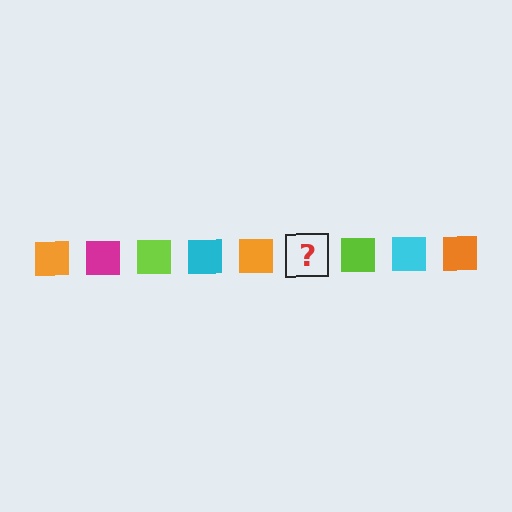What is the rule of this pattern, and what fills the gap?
The rule is that the pattern cycles through orange, magenta, lime, cyan squares. The gap should be filled with a magenta square.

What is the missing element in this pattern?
The missing element is a magenta square.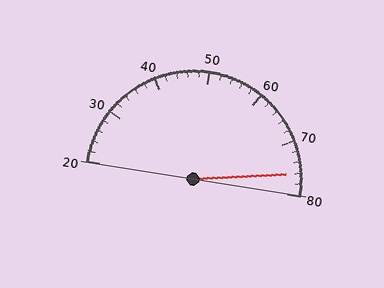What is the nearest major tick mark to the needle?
The nearest major tick mark is 80.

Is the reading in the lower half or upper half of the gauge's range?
The reading is in the upper half of the range (20 to 80).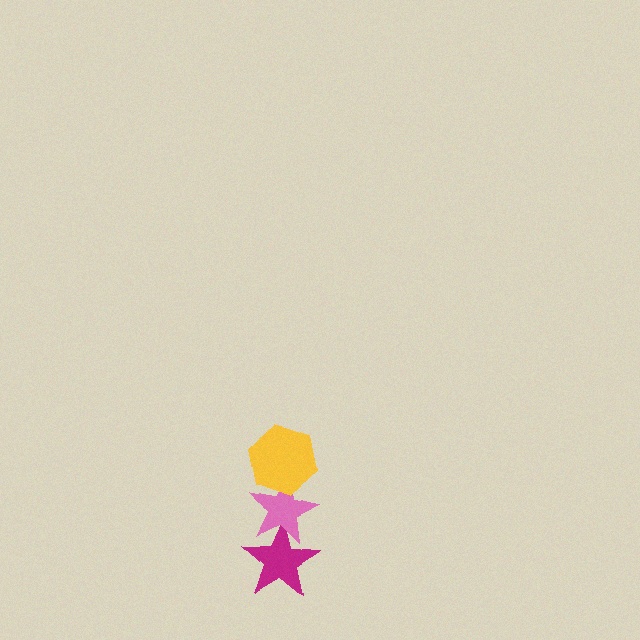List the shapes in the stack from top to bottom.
From top to bottom: the yellow hexagon, the pink star, the magenta star.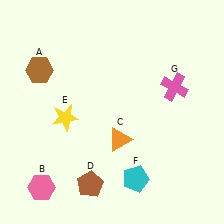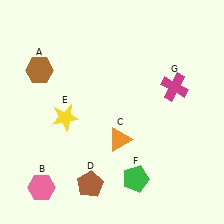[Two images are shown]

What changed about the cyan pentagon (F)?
In Image 1, F is cyan. In Image 2, it changed to green.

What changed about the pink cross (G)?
In Image 1, G is pink. In Image 2, it changed to magenta.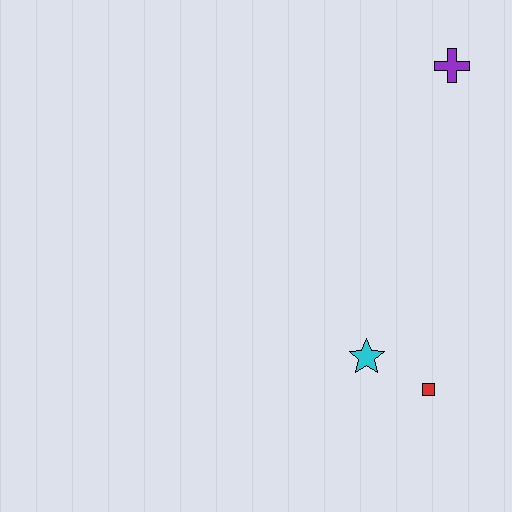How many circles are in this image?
There are no circles.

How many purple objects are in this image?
There is 1 purple object.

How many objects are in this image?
There are 3 objects.